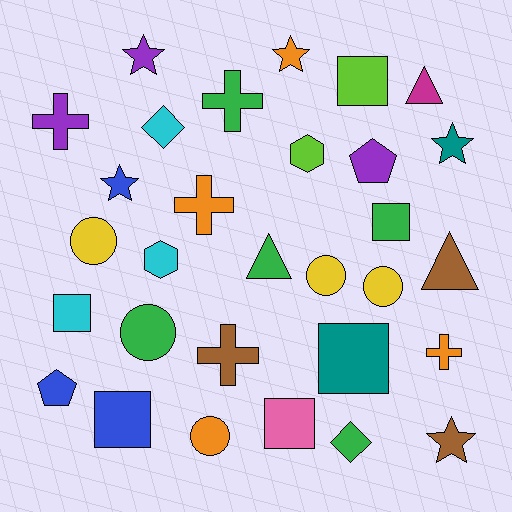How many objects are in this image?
There are 30 objects.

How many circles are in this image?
There are 5 circles.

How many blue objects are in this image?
There are 3 blue objects.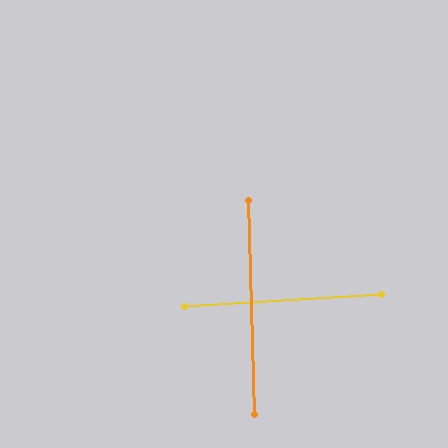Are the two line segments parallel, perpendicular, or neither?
Perpendicular — they meet at approximately 88°.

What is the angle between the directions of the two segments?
Approximately 88 degrees.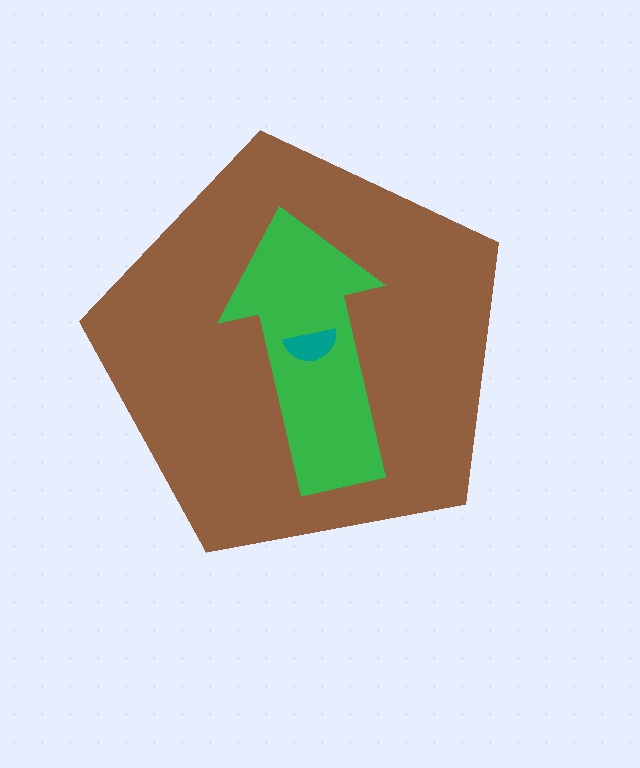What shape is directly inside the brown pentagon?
The green arrow.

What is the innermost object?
The teal semicircle.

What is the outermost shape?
The brown pentagon.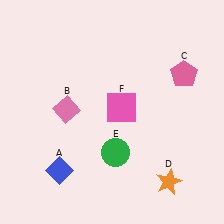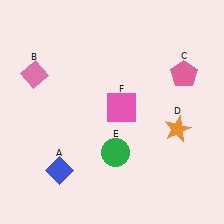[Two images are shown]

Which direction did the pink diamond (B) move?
The pink diamond (B) moved up.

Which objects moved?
The objects that moved are: the pink diamond (B), the orange star (D).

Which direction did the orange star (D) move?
The orange star (D) moved up.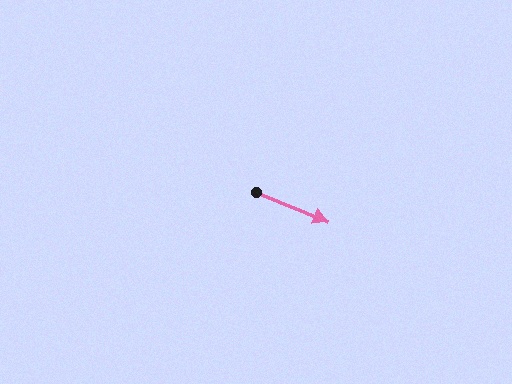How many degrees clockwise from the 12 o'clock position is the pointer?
Approximately 112 degrees.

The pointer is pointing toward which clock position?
Roughly 4 o'clock.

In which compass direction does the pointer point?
East.